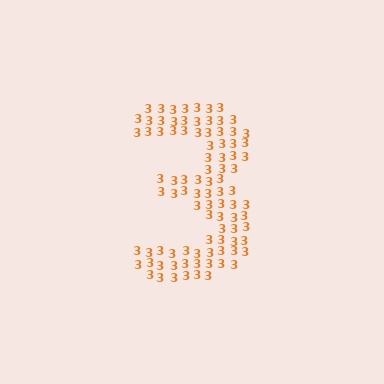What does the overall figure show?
The overall figure shows the digit 3.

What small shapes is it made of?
It is made of small digit 3's.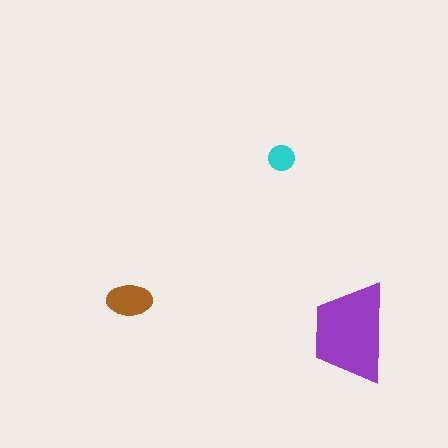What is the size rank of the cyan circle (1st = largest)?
3rd.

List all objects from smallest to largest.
The cyan circle, the brown ellipse, the purple trapezoid.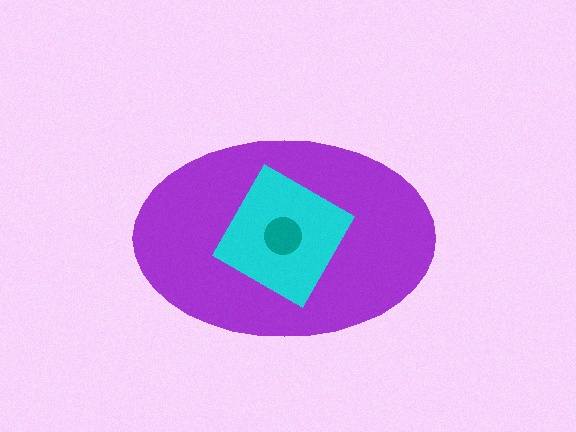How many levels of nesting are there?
3.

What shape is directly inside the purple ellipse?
The cyan diamond.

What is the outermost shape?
The purple ellipse.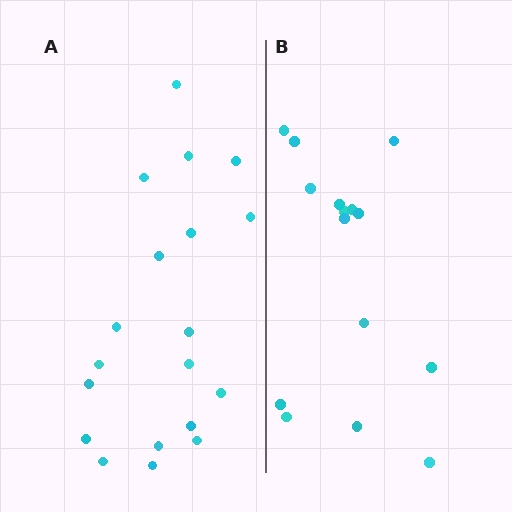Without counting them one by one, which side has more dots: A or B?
Region A (the left region) has more dots.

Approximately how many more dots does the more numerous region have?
Region A has about 4 more dots than region B.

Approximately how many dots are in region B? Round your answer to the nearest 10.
About 20 dots. (The exact count is 15, which rounds to 20.)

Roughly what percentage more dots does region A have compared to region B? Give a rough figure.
About 25% more.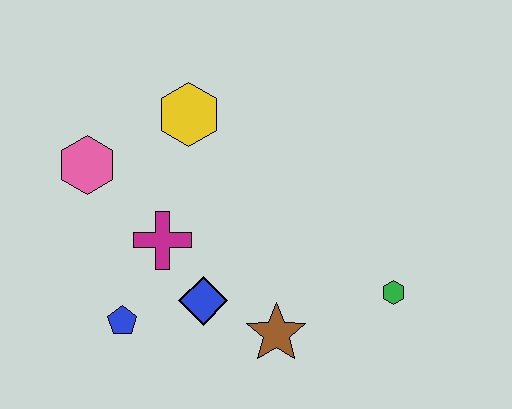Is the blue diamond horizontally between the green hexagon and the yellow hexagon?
Yes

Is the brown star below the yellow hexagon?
Yes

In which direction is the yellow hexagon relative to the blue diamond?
The yellow hexagon is above the blue diamond.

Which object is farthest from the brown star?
The pink hexagon is farthest from the brown star.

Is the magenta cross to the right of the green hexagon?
No